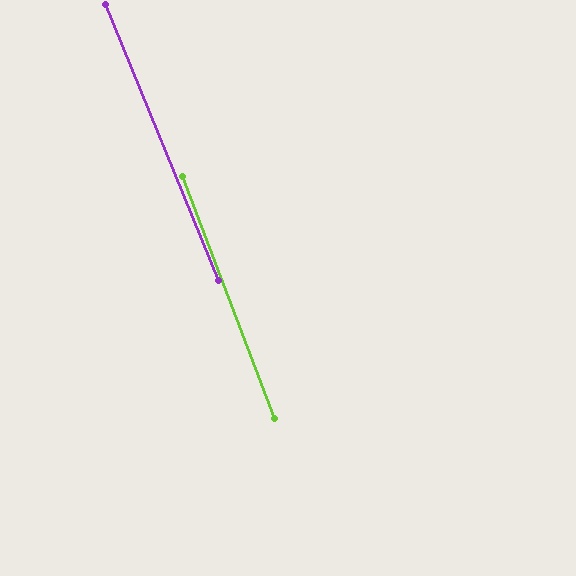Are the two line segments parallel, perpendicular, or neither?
Parallel — their directions differ by only 1.3°.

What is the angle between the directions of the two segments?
Approximately 1 degree.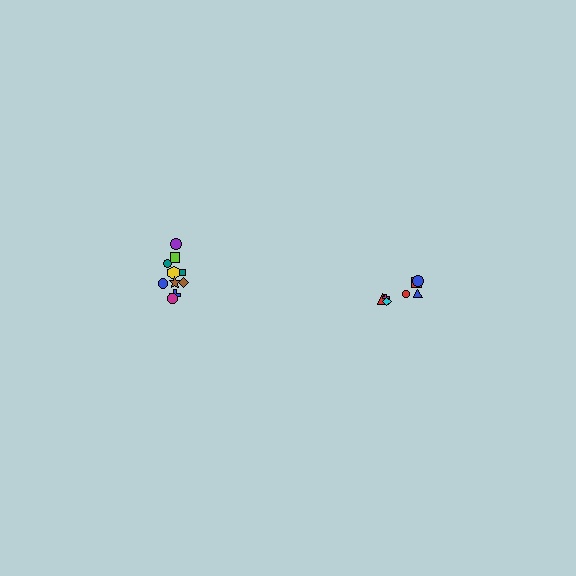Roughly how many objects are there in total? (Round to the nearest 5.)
Roughly 15 objects in total.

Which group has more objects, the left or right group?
The left group.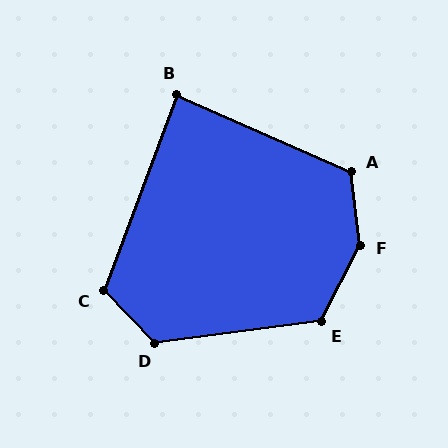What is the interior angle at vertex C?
Approximately 115 degrees (obtuse).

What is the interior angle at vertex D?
Approximately 127 degrees (obtuse).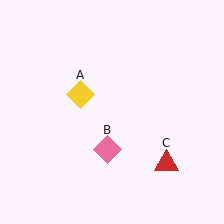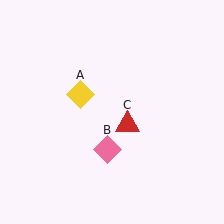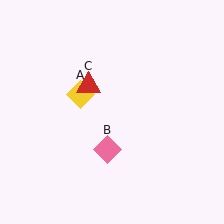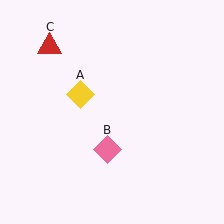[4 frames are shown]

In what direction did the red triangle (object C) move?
The red triangle (object C) moved up and to the left.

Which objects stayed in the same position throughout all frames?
Yellow diamond (object A) and pink diamond (object B) remained stationary.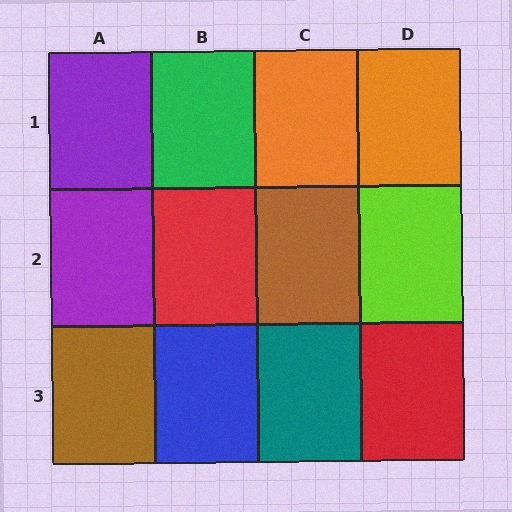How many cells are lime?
1 cell is lime.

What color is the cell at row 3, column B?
Blue.